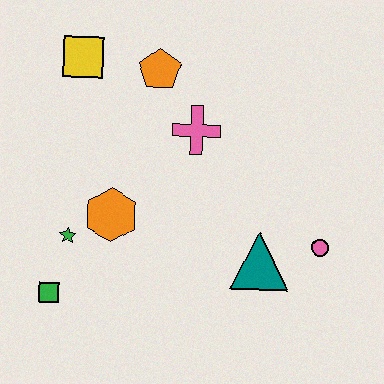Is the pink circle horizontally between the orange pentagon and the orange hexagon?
No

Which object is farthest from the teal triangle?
The yellow square is farthest from the teal triangle.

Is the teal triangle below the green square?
No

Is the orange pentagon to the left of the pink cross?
Yes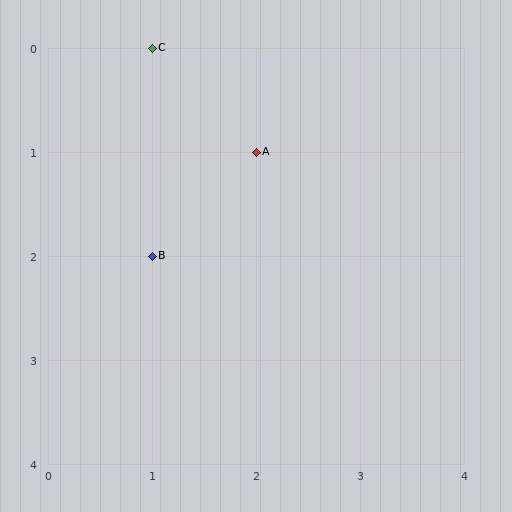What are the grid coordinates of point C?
Point C is at grid coordinates (1, 0).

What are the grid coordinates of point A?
Point A is at grid coordinates (2, 1).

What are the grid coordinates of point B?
Point B is at grid coordinates (1, 2).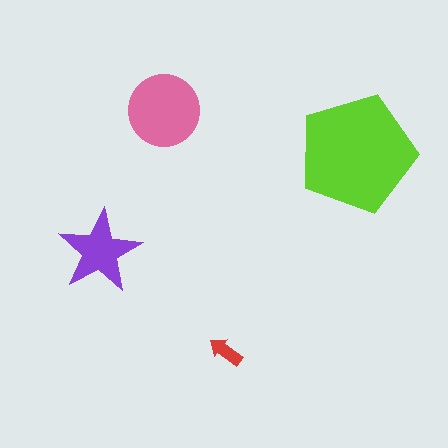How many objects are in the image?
There are 4 objects in the image.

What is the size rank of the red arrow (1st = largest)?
4th.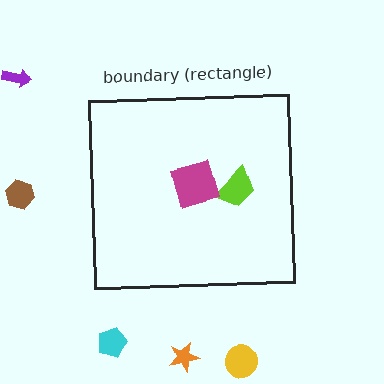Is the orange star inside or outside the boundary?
Outside.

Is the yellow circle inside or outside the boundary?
Outside.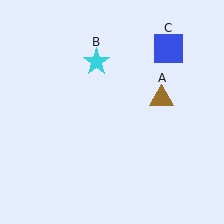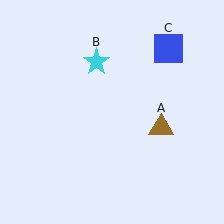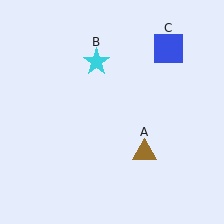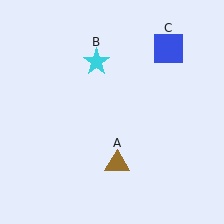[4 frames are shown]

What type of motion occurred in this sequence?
The brown triangle (object A) rotated clockwise around the center of the scene.